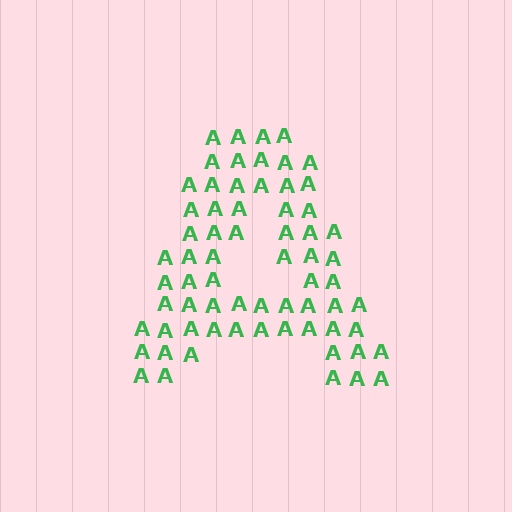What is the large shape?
The large shape is the letter A.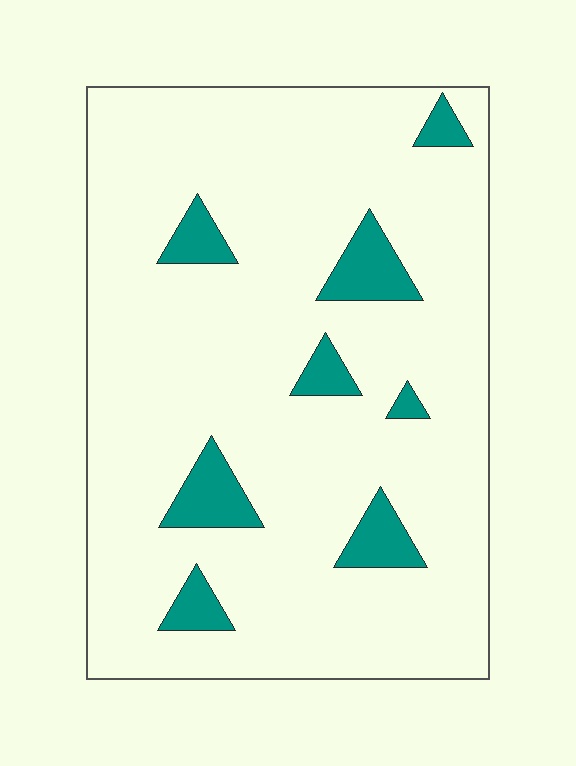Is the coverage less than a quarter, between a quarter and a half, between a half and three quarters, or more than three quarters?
Less than a quarter.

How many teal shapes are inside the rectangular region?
8.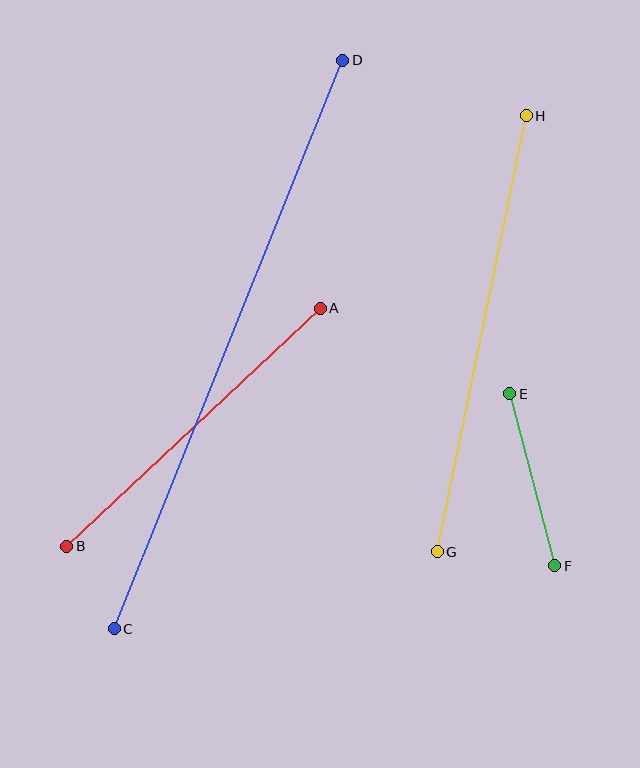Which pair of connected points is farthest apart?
Points C and D are farthest apart.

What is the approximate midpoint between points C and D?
The midpoint is at approximately (228, 345) pixels.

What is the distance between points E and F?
The distance is approximately 178 pixels.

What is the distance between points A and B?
The distance is approximately 348 pixels.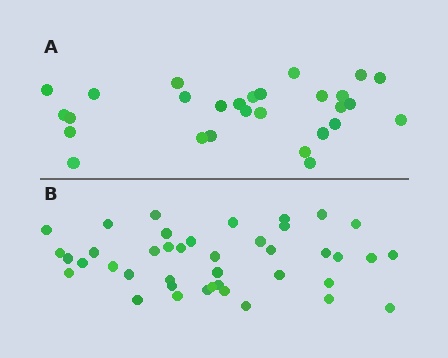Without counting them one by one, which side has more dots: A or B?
Region B (the bottom region) has more dots.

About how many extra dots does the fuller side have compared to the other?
Region B has approximately 15 more dots than region A.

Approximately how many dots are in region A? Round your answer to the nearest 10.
About 30 dots. (The exact count is 28, which rounds to 30.)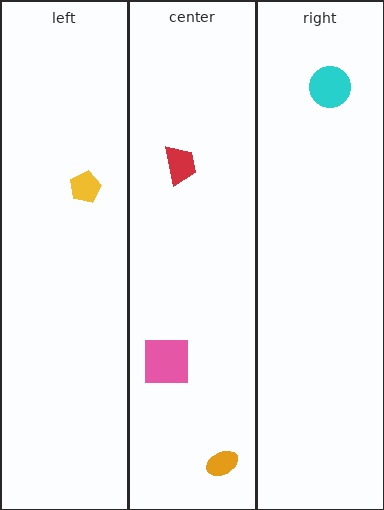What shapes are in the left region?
The yellow pentagon.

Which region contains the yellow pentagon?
The left region.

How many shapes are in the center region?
3.